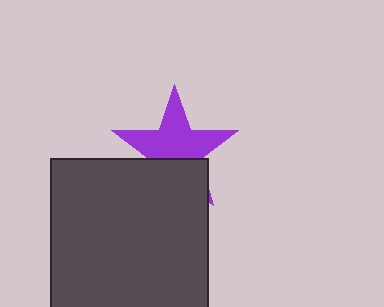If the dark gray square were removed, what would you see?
You would see the complete purple star.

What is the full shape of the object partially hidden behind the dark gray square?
The partially hidden object is a purple star.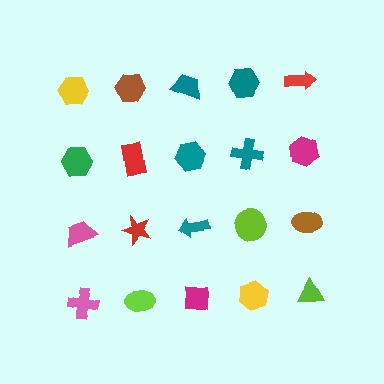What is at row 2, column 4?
A teal cross.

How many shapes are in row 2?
5 shapes.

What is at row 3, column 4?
A lime circle.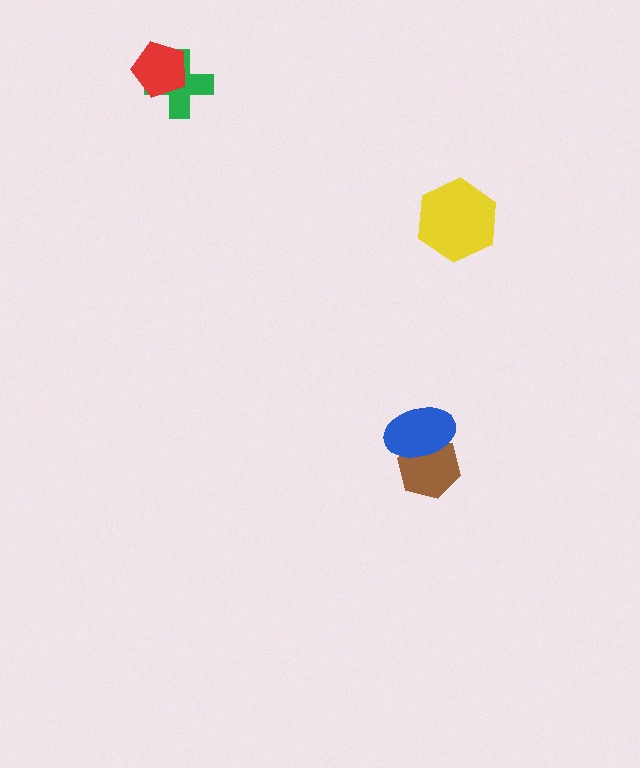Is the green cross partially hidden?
Yes, it is partially covered by another shape.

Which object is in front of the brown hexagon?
The blue ellipse is in front of the brown hexagon.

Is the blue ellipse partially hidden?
No, no other shape covers it.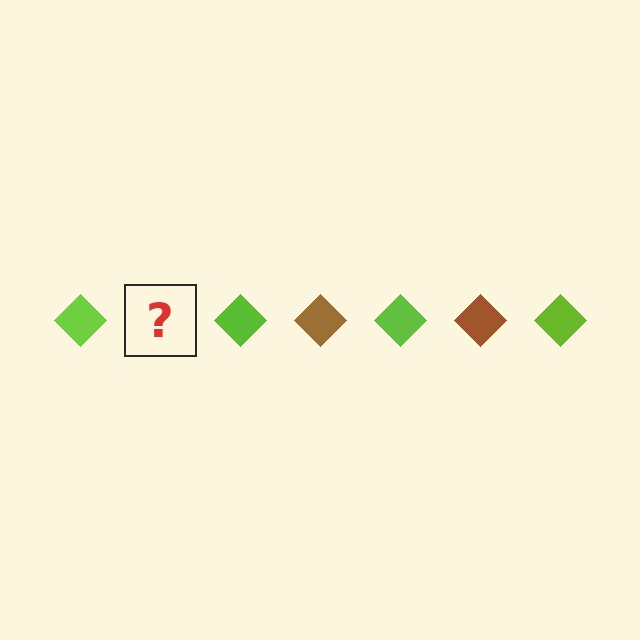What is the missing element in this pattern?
The missing element is a brown diamond.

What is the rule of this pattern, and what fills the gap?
The rule is that the pattern cycles through lime, brown diamonds. The gap should be filled with a brown diamond.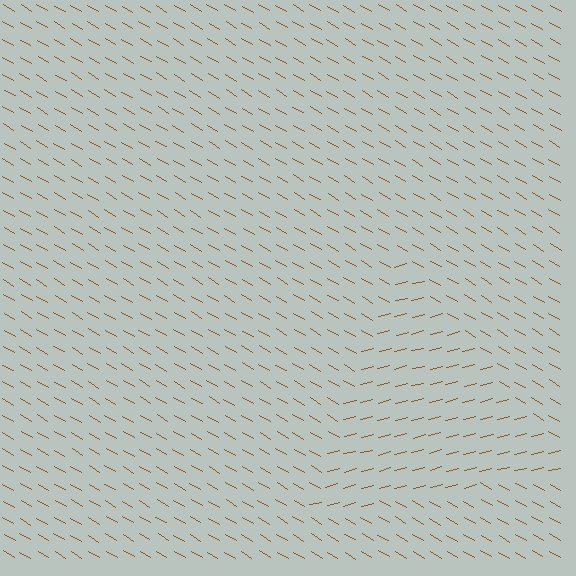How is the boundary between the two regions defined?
The boundary is defined purely by a change in line orientation (approximately 45 degrees difference). All lines are the same color and thickness.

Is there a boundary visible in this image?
Yes, there is a texture boundary formed by a change in line orientation.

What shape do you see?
I see a triangle.